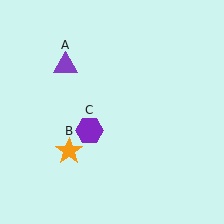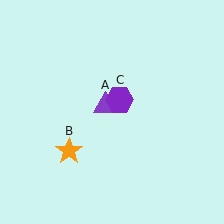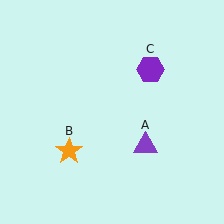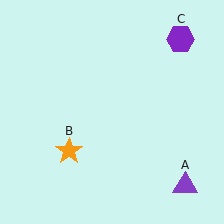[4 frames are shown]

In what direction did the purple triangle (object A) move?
The purple triangle (object A) moved down and to the right.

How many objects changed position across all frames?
2 objects changed position: purple triangle (object A), purple hexagon (object C).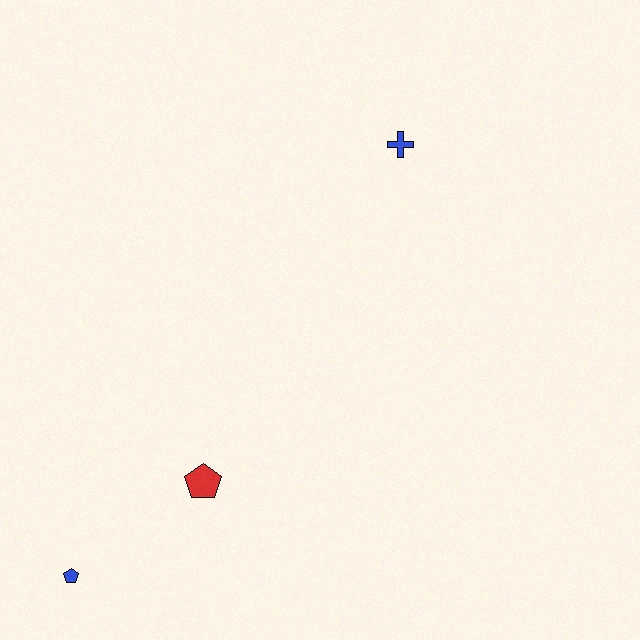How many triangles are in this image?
There are no triangles.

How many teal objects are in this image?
There are no teal objects.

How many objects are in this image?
There are 3 objects.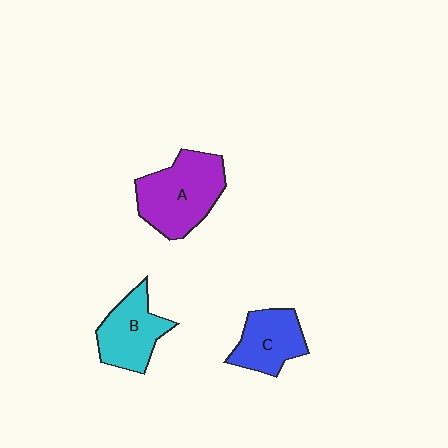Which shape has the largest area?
Shape A (purple).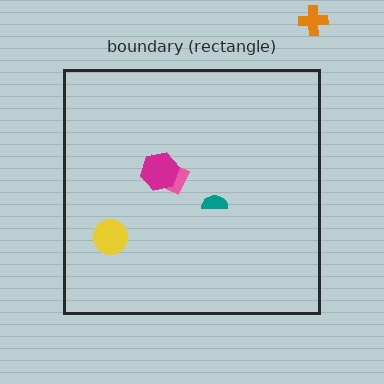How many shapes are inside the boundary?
5 inside, 1 outside.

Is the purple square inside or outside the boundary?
Inside.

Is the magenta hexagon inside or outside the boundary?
Inside.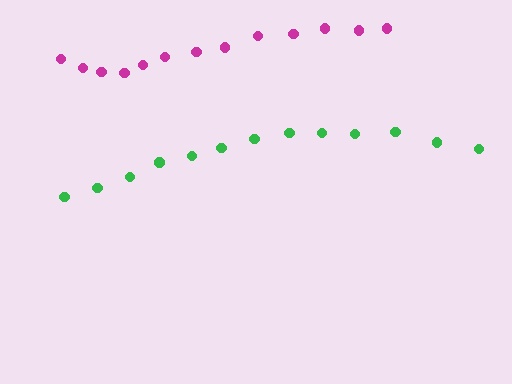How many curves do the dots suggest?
There are 2 distinct paths.